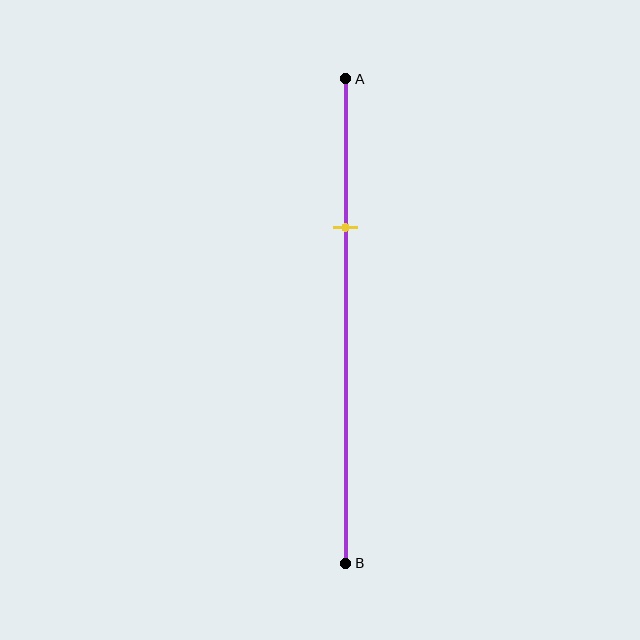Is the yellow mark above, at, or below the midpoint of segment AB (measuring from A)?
The yellow mark is above the midpoint of segment AB.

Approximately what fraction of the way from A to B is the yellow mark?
The yellow mark is approximately 30% of the way from A to B.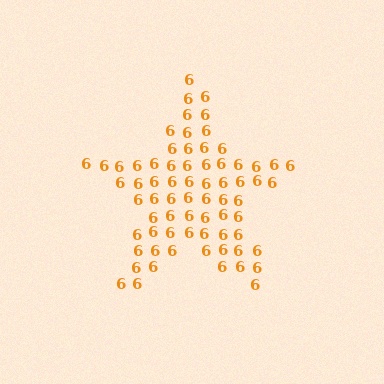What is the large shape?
The large shape is a star.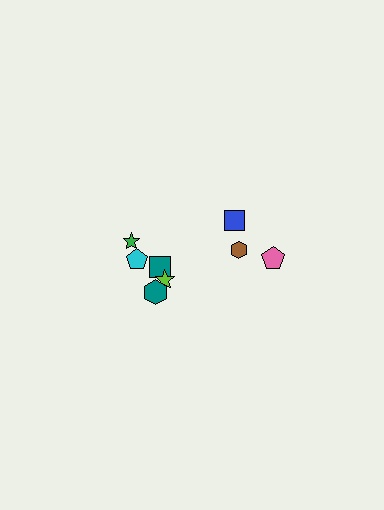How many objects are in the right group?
There are 3 objects.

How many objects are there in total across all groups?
There are 8 objects.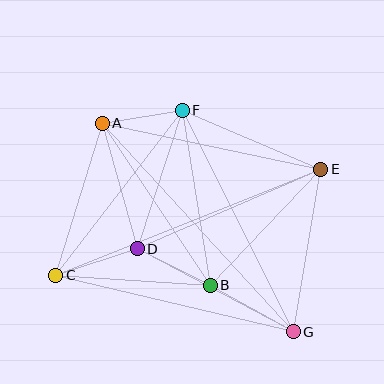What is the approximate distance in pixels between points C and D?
The distance between C and D is approximately 85 pixels.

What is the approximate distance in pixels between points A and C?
The distance between A and C is approximately 159 pixels.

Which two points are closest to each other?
Points A and F are closest to each other.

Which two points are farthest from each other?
Points C and E are farthest from each other.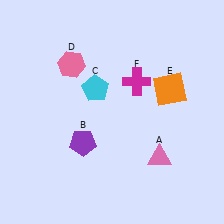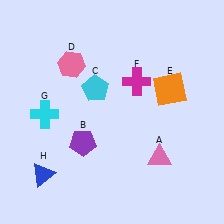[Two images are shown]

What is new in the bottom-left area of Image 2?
A blue triangle (H) was added in the bottom-left area of Image 2.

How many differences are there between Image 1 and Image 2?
There are 2 differences between the two images.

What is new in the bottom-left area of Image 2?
A cyan cross (G) was added in the bottom-left area of Image 2.